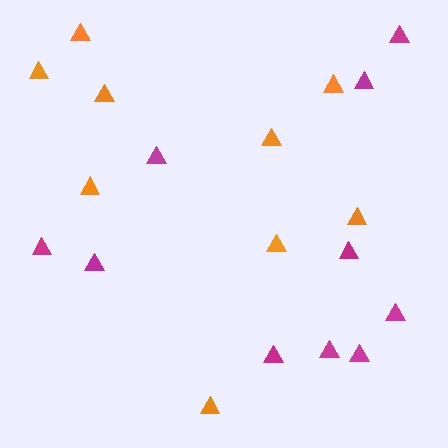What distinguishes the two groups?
There are 2 groups: one group of orange triangles (9) and one group of magenta triangles (10).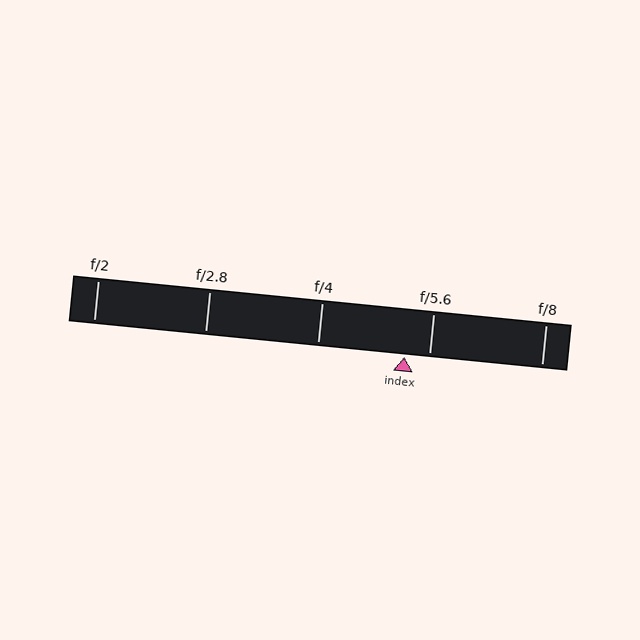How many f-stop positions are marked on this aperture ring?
There are 5 f-stop positions marked.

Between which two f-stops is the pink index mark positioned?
The index mark is between f/4 and f/5.6.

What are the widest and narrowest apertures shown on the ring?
The widest aperture shown is f/2 and the narrowest is f/8.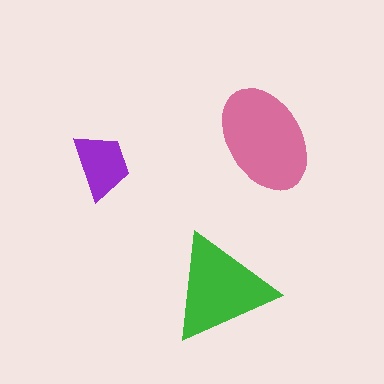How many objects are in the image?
There are 3 objects in the image.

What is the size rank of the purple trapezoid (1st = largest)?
3rd.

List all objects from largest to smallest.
The pink ellipse, the green triangle, the purple trapezoid.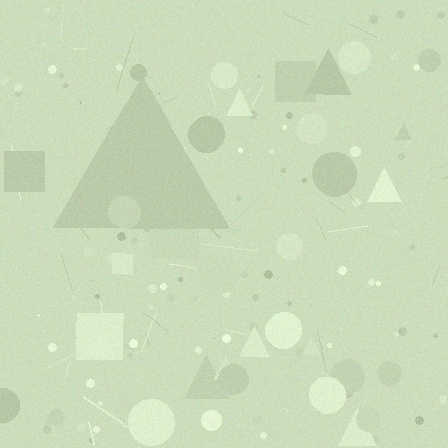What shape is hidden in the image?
A triangle is hidden in the image.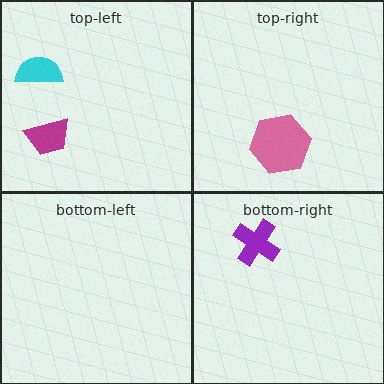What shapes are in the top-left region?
The magenta trapezoid, the cyan semicircle.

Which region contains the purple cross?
The bottom-right region.